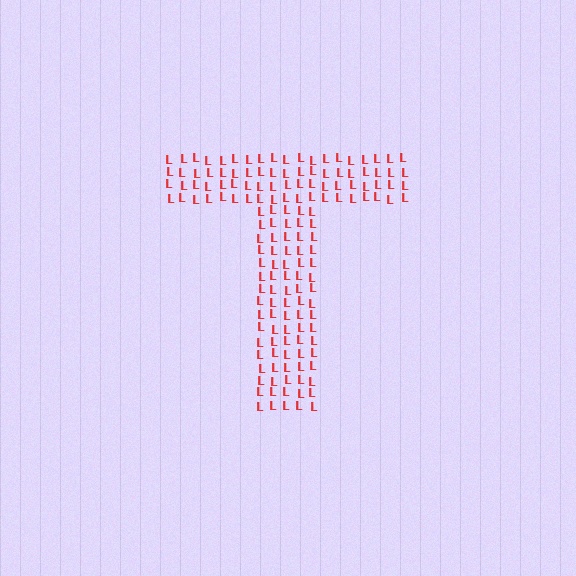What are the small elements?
The small elements are letter L's.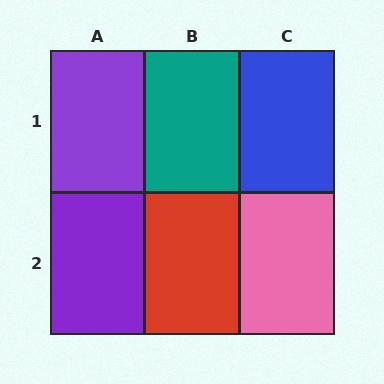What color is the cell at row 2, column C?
Pink.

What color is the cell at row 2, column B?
Red.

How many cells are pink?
1 cell is pink.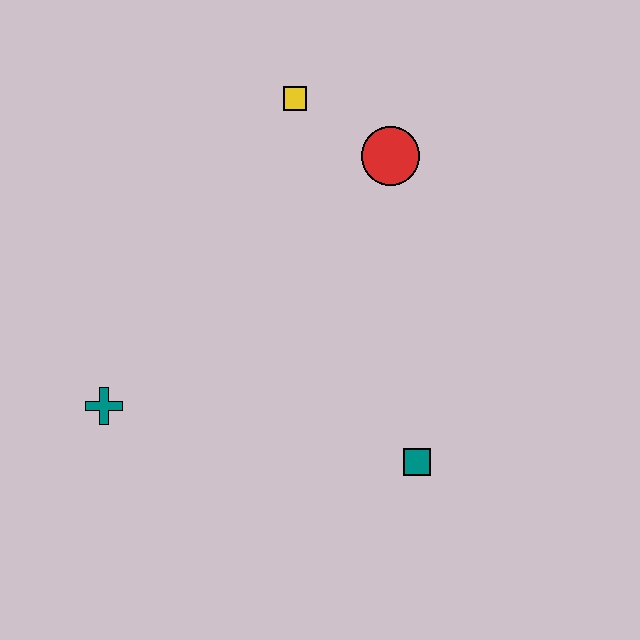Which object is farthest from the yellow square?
The teal square is farthest from the yellow square.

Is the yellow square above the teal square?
Yes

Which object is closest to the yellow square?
The red circle is closest to the yellow square.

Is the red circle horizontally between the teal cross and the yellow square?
No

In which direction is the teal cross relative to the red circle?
The teal cross is to the left of the red circle.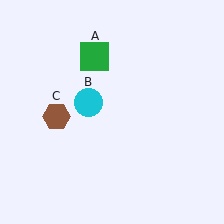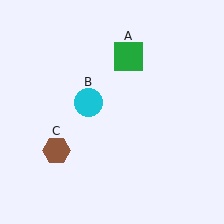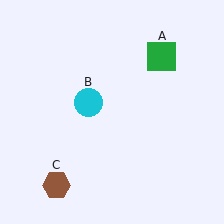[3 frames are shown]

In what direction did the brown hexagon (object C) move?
The brown hexagon (object C) moved down.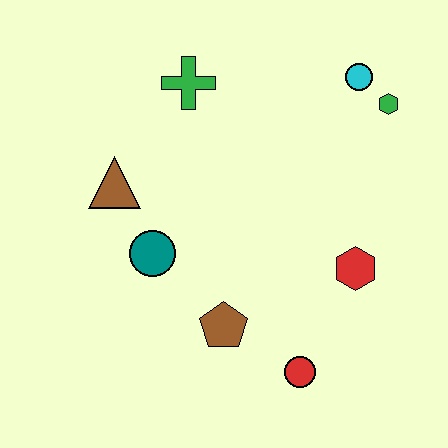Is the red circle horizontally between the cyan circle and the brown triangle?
Yes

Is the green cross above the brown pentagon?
Yes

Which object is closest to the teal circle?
The brown triangle is closest to the teal circle.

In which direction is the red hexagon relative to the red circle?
The red hexagon is above the red circle.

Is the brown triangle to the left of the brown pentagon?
Yes